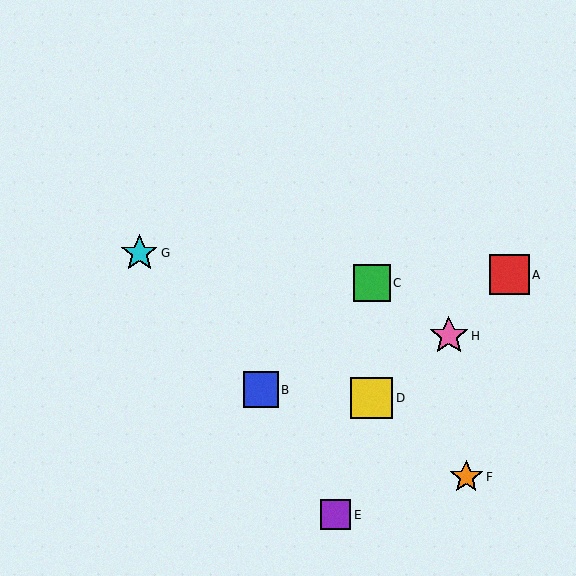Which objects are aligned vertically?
Objects C, D are aligned vertically.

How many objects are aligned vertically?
2 objects (C, D) are aligned vertically.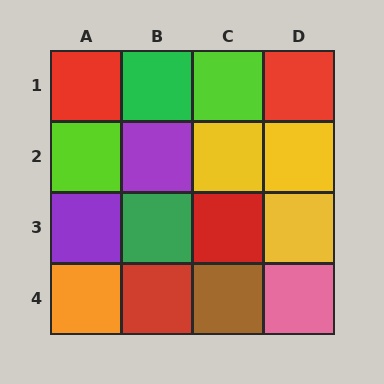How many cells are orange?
1 cell is orange.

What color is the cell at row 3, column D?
Yellow.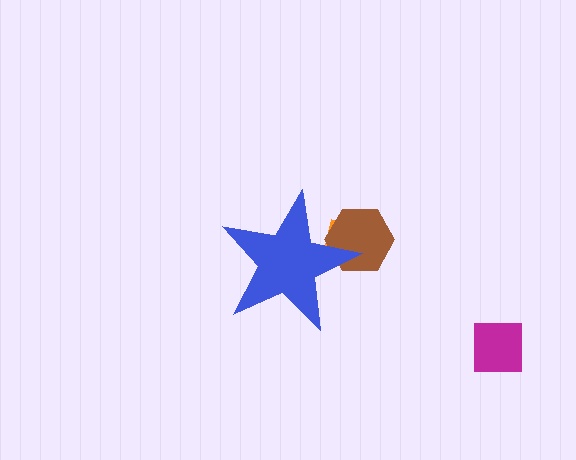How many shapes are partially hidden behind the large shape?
2 shapes are partially hidden.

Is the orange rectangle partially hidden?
Yes, the orange rectangle is partially hidden behind the blue star.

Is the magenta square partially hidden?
No, the magenta square is fully visible.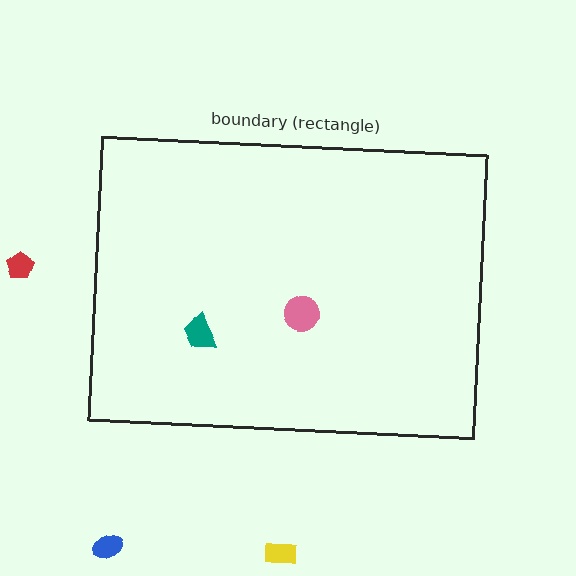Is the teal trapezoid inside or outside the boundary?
Inside.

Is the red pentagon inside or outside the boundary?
Outside.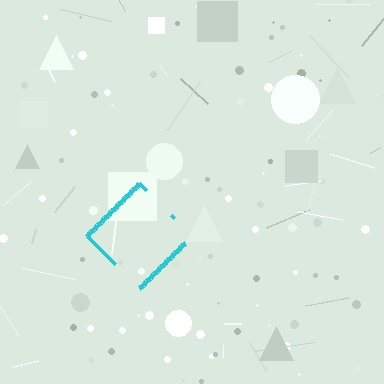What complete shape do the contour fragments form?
The contour fragments form a diamond.